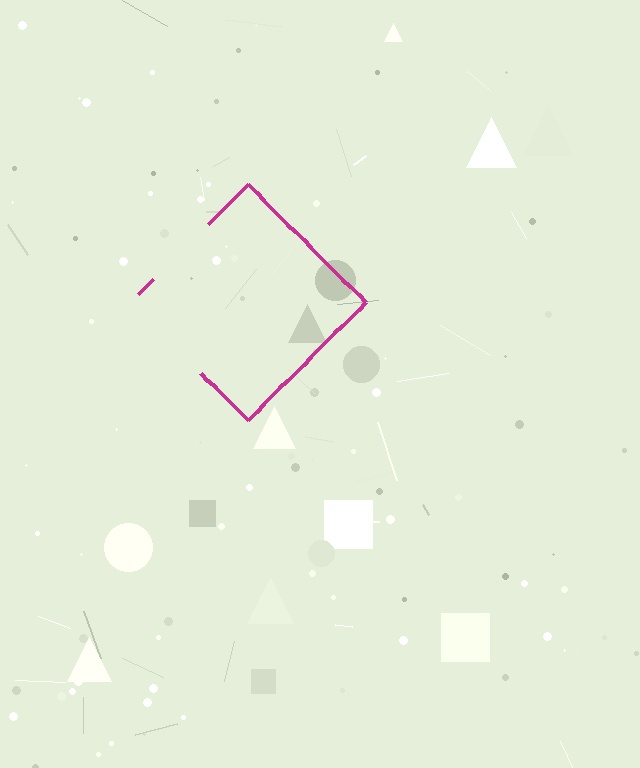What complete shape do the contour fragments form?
The contour fragments form a diamond.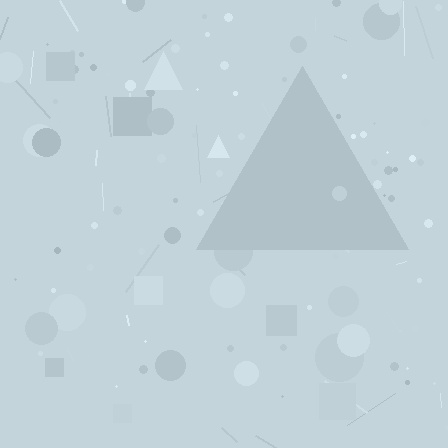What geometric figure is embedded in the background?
A triangle is embedded in the background.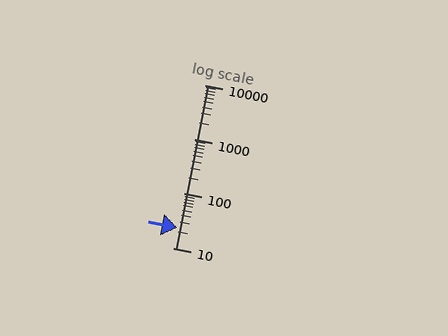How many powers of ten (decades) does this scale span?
The scale spans 3 decades, from 10 to 10000.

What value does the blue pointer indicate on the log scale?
The pointer indicates approximately 23.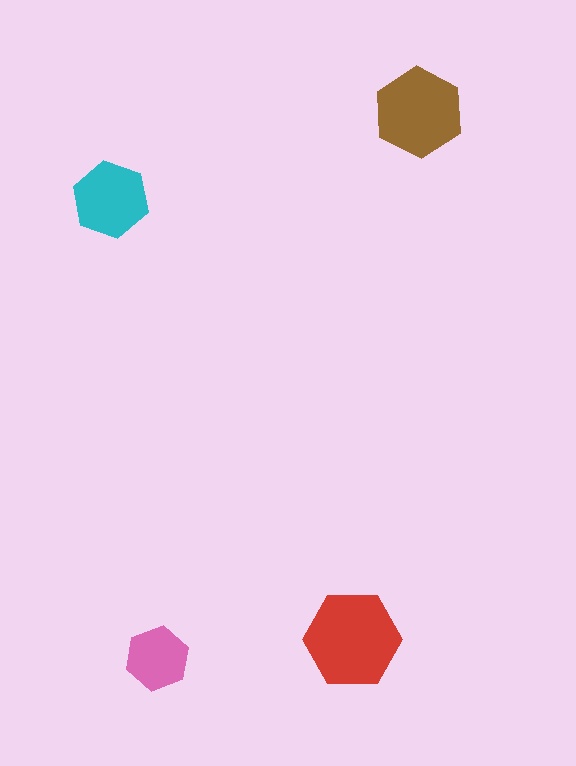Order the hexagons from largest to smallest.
the red one, the brown one, the cyan one, the pink one.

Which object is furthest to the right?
The brown hexagon is rightmost.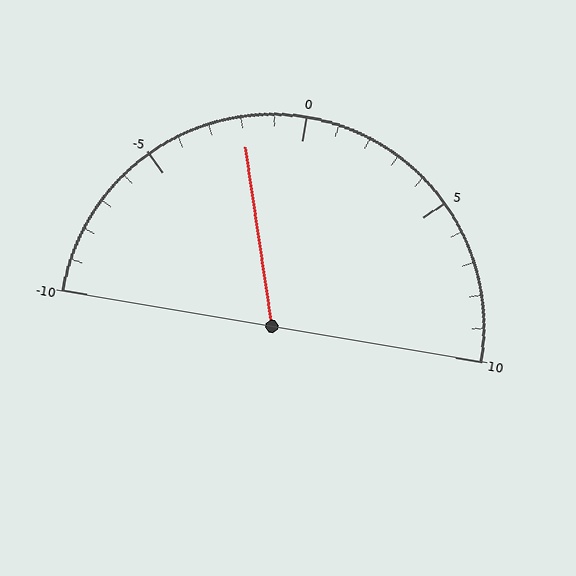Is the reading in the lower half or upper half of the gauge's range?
The reading is in the lower half of the range (-10 to 10).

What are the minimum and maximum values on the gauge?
The gauge ranges from -10 to 10.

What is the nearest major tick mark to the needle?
The nearest major tick mark is 0.